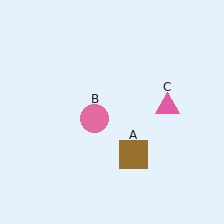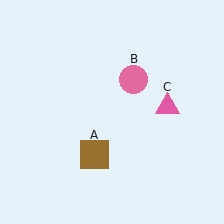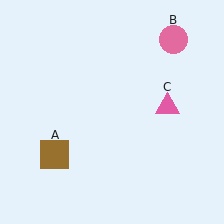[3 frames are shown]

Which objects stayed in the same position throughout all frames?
Pink triangle (object C) remained stationary.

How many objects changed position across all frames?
2 objects changed position: brown square (object A), pink circle (object B).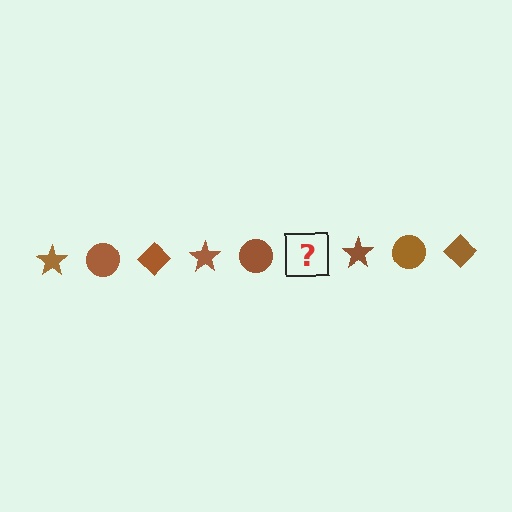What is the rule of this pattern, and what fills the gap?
The rule is that the pattern cycles through star, circle, diamond shapes in brown. The gap should be filled with a brown diamond.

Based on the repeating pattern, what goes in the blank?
The blank should be a brown diamond.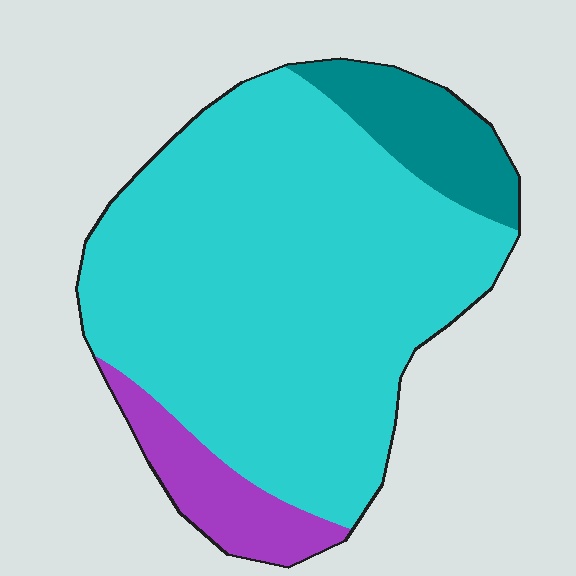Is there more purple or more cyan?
Cyan.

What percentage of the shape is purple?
Purple covers 10% of the shape.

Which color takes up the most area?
Cyan, at roughly 80%.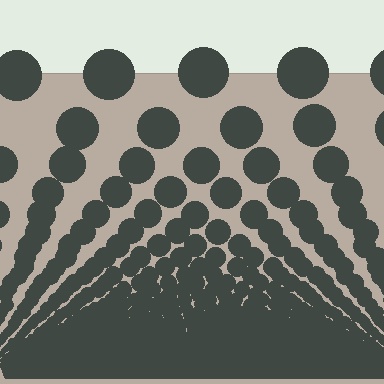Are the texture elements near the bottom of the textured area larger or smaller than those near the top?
Smaller. The gradient is inverted — elements near the bottom are smaller and denser.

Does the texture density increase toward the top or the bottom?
Density increases toward the bottom.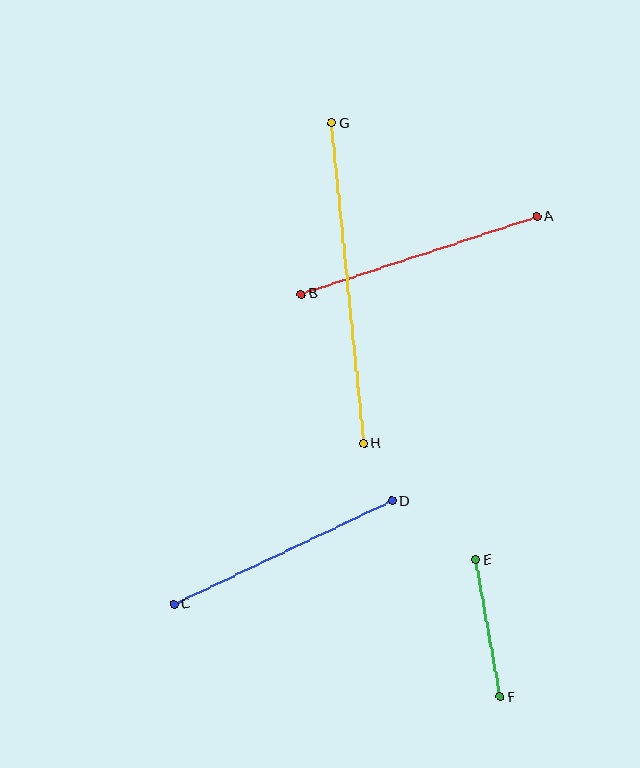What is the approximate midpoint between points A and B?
The midpoint is at approximately (419, 255) pixels.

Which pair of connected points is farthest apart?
Points G and H are farthest apart.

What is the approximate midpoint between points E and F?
The midpoint is at approximately (488, 628) pixels.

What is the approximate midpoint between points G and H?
The midpoint is at approximately (348, 283) pixels.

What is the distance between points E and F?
The distance is approximately 140 pixels.